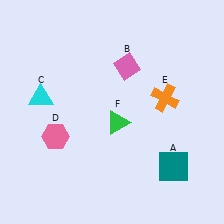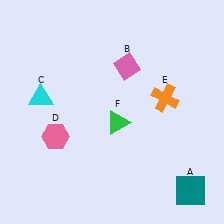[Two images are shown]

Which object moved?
The teal square (A) moved down.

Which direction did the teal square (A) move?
The teal square (A) moved down.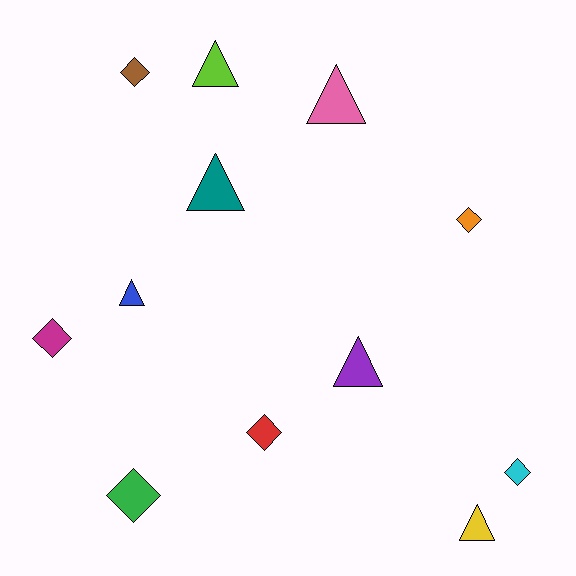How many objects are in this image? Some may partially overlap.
There are 12 objects.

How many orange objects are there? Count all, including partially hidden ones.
There is 1 orange object.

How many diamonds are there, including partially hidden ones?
There are 6 diamonds.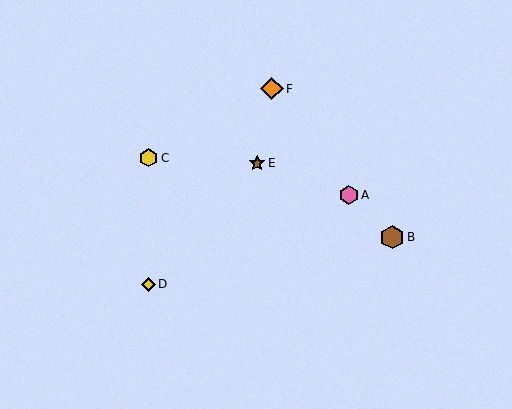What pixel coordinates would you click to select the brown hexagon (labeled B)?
Click at (392, 237) to select the brown hexagon B.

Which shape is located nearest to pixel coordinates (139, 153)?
The yellow hexagon (labeled C) at (149, 158) is nearest to that location.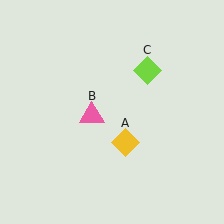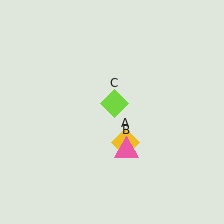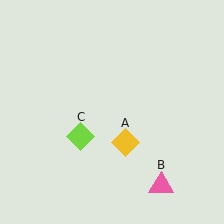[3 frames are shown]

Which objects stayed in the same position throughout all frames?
Yellow diamond (object A) remained stationary.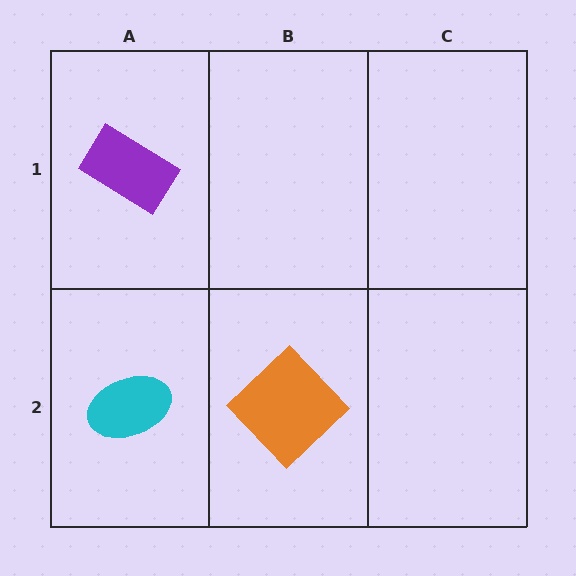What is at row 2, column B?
An orange diamond.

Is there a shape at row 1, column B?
No, that cell is empty.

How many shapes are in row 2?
2 shapes.